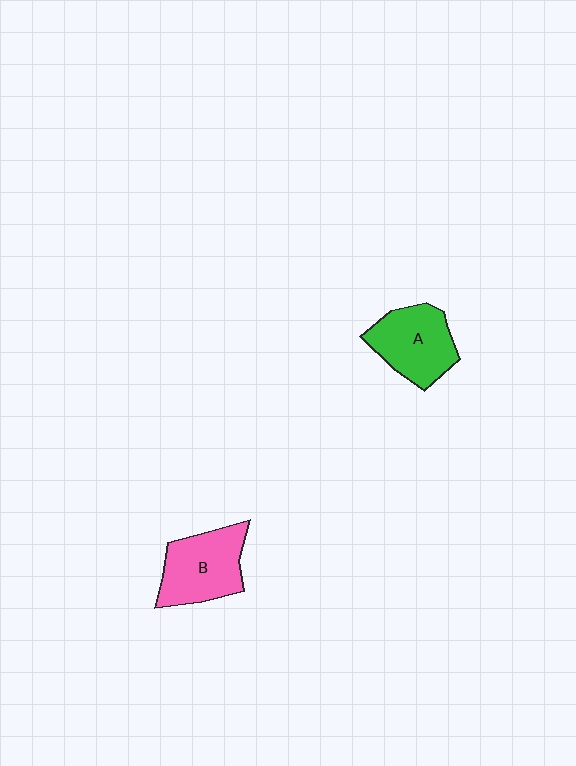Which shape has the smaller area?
Shape A (green).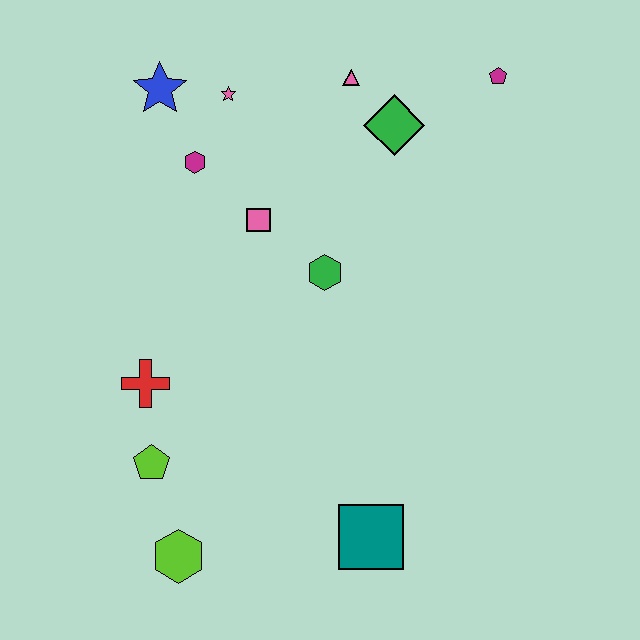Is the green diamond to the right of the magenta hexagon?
Yes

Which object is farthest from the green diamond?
The lime hexagon is farthest from the green diamond.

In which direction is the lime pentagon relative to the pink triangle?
The lime pentagon is below the pink triangle.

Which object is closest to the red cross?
The lime pentagon is closest to the red cross.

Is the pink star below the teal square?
No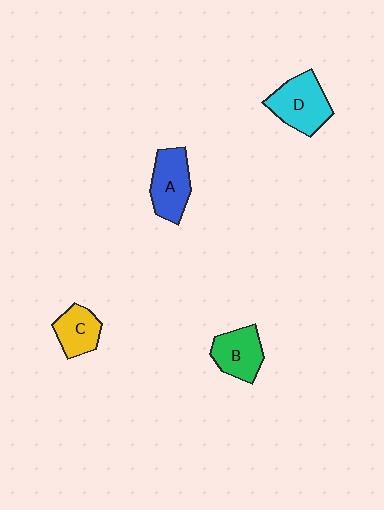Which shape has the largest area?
Shape D (cyan).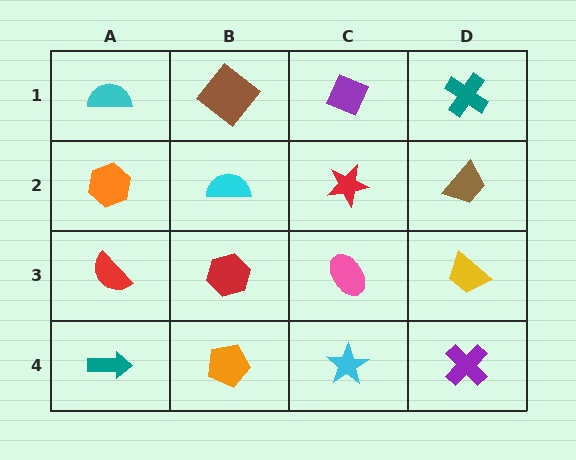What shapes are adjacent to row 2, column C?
A purple diamond (row 1, column C), a pink ellipse (row 3, column C), a cyan semicircle (row 2, column B), a brown trapezoid (row 2, column D).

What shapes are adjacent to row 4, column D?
A yellow trapezoid (row 3, column D), a cyan star (row 4, column C).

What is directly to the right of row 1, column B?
A purple diamond.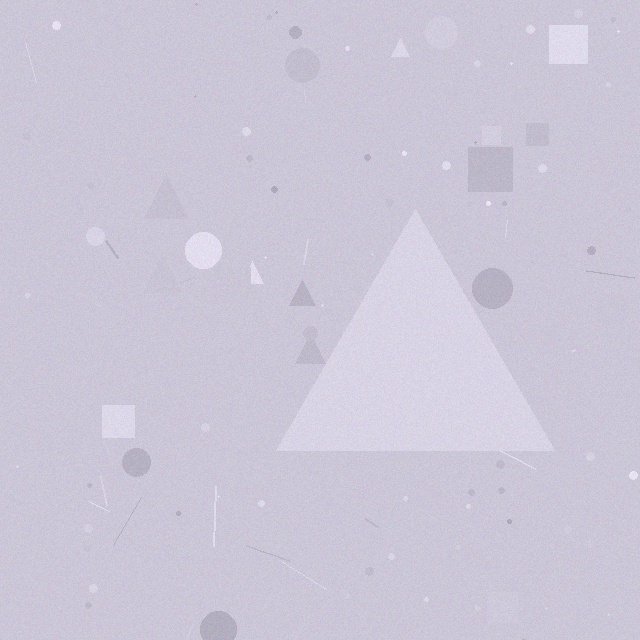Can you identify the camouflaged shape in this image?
The camouflaged shape is a triangle.